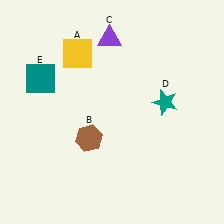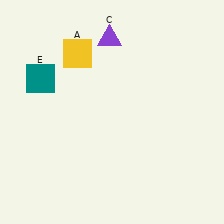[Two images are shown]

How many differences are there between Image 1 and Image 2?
There are 2 differences between the two images.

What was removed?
The brown hexagon (B), the teal star (D) were removed in Image 2.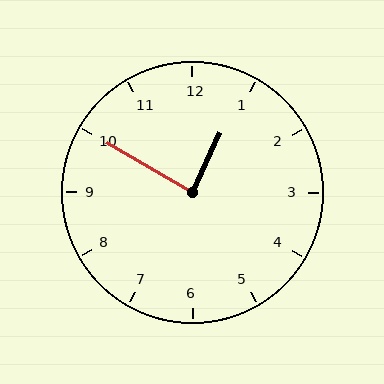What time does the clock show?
12:50.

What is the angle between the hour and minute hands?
Approximately 85 degrees.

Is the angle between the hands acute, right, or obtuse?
It is right.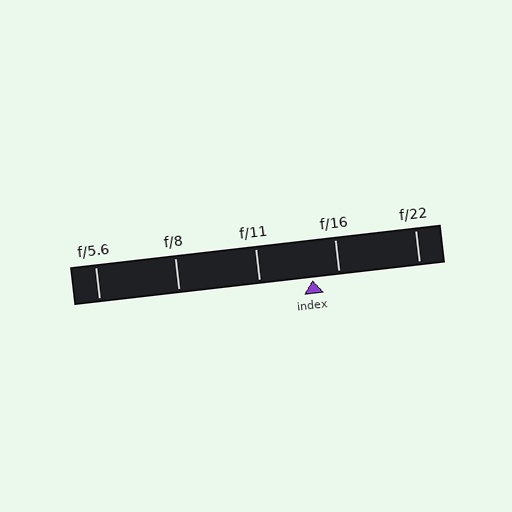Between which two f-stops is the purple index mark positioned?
The index mark is between f/11 and f/16.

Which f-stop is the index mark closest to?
The index mark is closest to f/16.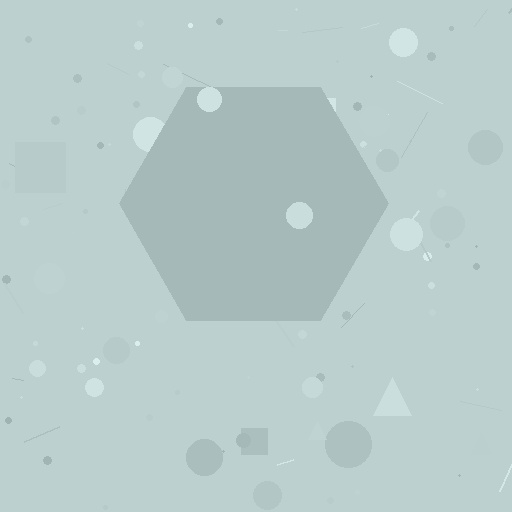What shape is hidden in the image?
A hexagon is hidden in the image.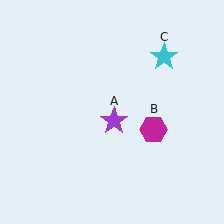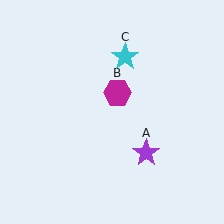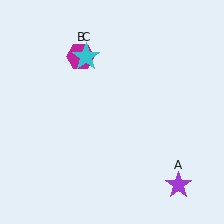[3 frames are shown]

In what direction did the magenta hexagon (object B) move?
The magenta hexagon (object B) moved up and to the left.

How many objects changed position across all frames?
3 objects changed position: purple star (object A), magenta hexagon (object B), cyan star (object C).